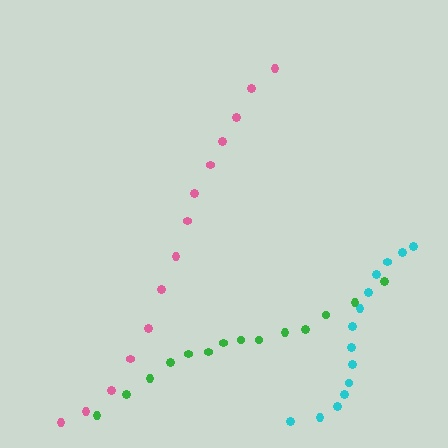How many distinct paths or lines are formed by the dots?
There are 3 distinct paths.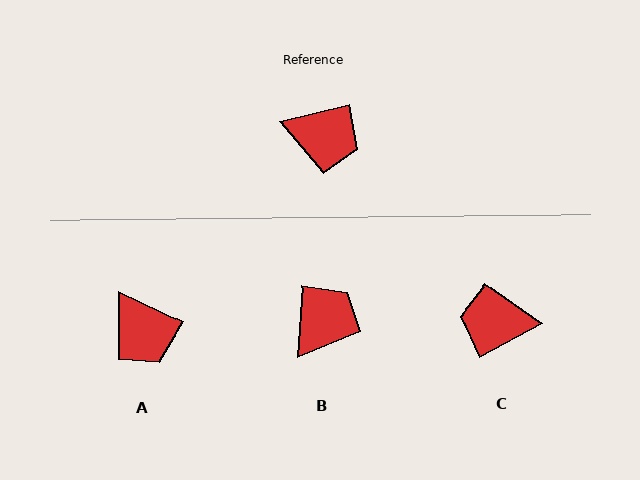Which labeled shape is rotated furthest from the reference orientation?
C, about 165 degrees away.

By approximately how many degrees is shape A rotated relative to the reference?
Approximately 40 degrees clockwise.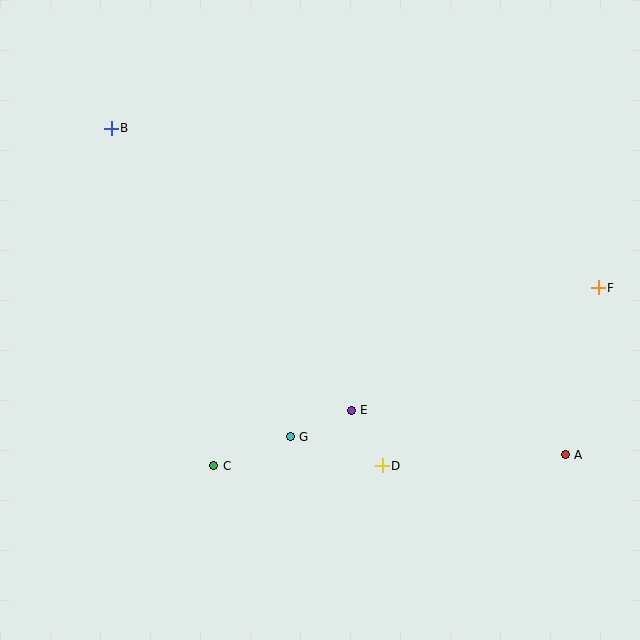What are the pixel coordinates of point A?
Point A is at (565, 455).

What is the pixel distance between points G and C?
The distance between G and C is 82 pixels.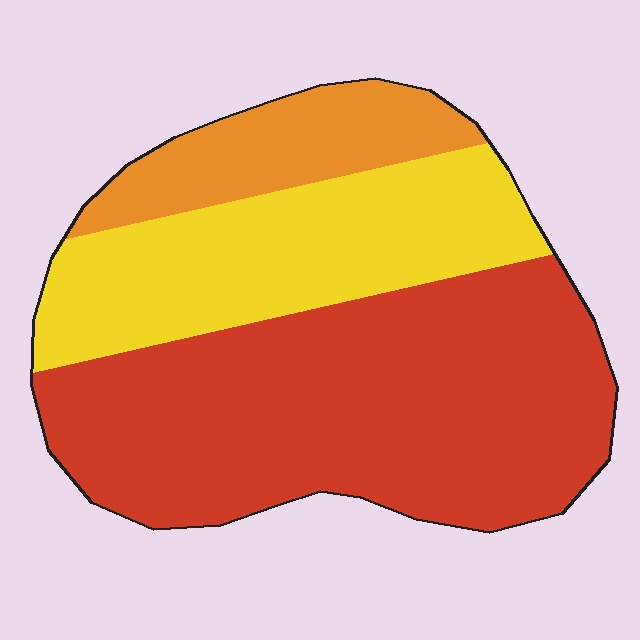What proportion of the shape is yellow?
Yellow takes up about one third (1/3) of the shape.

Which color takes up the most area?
Red, at roughly 55%.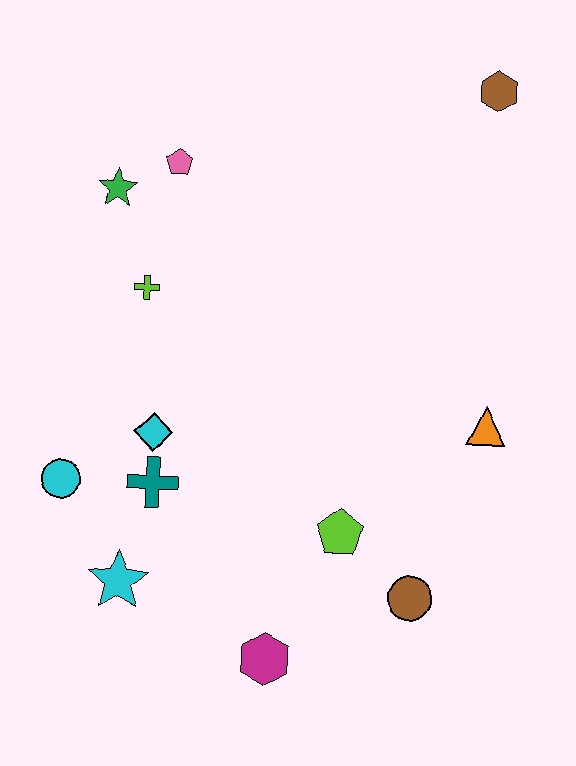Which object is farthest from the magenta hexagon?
The brown hexagon is farthest from the magenta hexagon.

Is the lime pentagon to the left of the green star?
No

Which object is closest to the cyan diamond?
The teal cross is closest to the cyan diamond.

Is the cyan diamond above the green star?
No